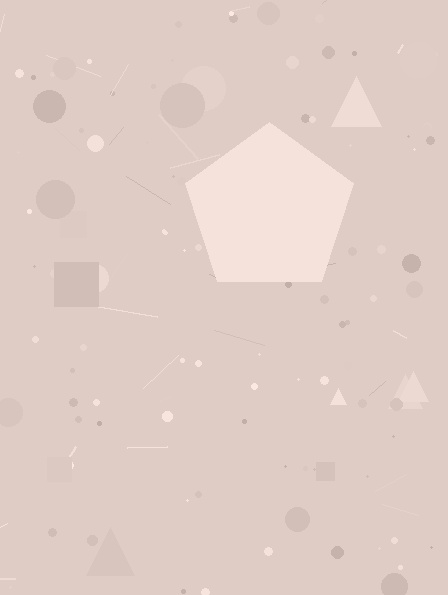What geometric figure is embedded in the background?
A pentagon is embedded in the background.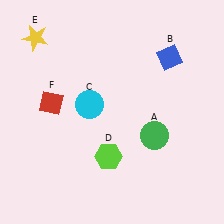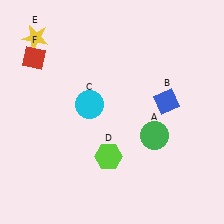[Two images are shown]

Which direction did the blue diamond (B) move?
The blue diamond (B) moved down.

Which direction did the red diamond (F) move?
The red diamond (F) moved up.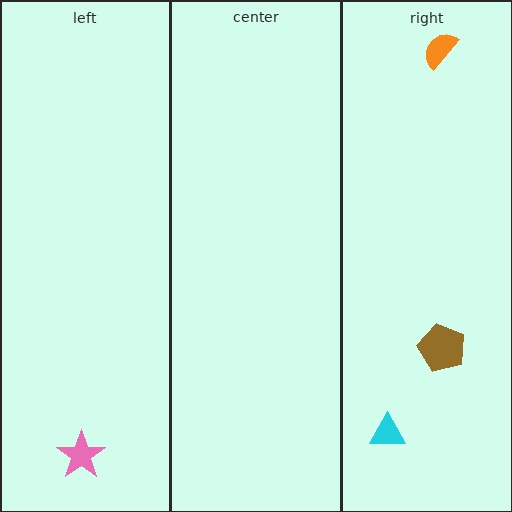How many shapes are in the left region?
1.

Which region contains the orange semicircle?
The right region.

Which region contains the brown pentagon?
The right region.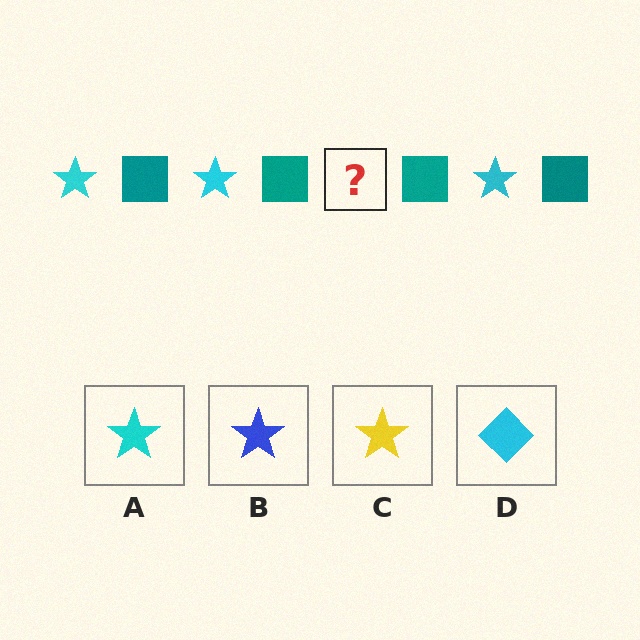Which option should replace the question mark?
Option A.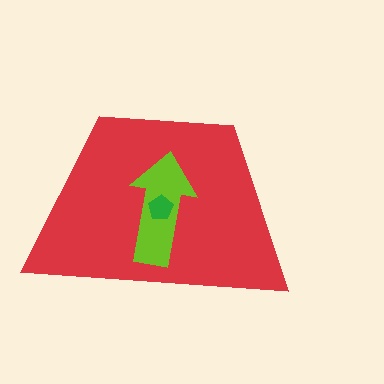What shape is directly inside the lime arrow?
The green pentagon.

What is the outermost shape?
The red trapezoid.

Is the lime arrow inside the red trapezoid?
Yes.